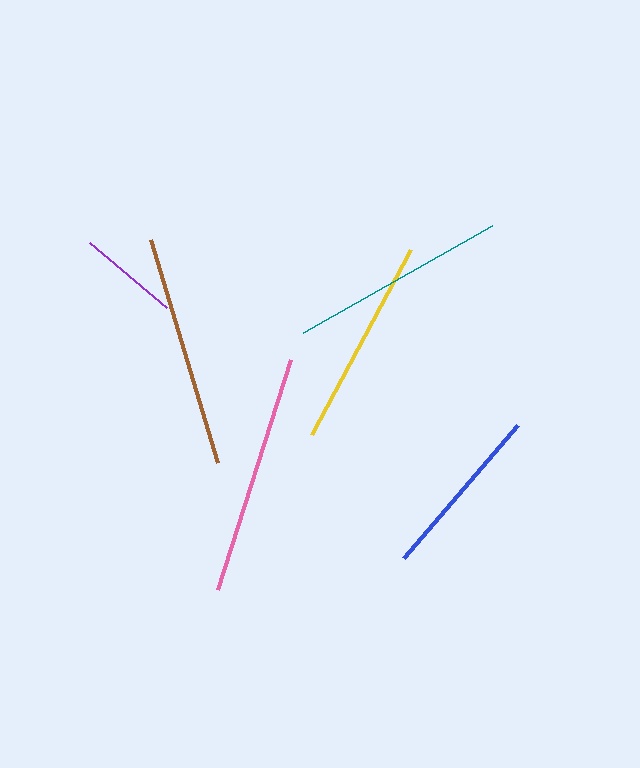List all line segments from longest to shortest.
From longest to shortest: pink, brown, teal, yellow, blue, purple.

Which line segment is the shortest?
The purple line is the shortest at approximately 101 pixels.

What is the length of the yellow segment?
The yellow segment is approximately 210 pixels long.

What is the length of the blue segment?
The blue segment is approximately 176 pixels long.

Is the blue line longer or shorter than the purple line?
The blue line is longer than the purple line.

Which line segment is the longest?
The pink line is the longest at approximately 242 pixels.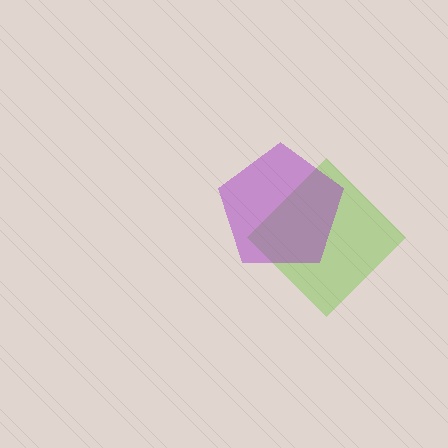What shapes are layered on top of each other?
The layered shapes are: a lime diamond, a purple pentagon.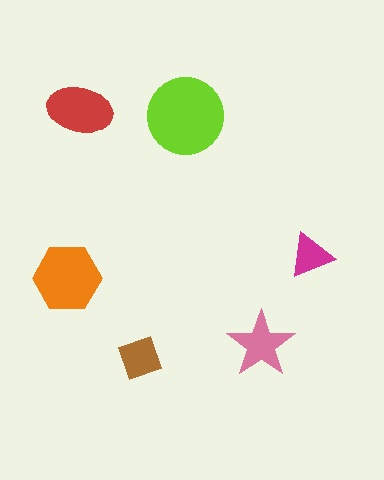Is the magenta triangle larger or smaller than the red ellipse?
Smaller.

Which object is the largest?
The lime circle.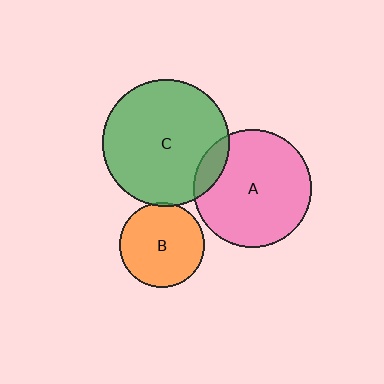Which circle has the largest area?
Circle C (green).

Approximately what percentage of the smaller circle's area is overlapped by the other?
Approximately 5%.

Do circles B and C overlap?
Yes.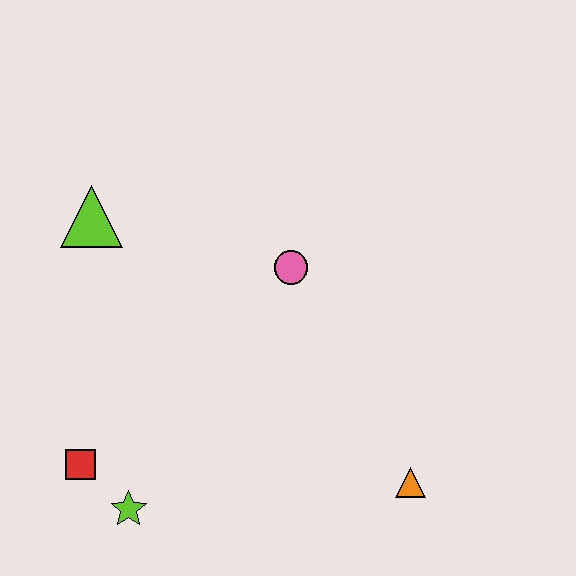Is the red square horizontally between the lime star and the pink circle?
No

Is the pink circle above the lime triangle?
No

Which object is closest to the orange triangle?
The pink circle is closest to the orange triangle.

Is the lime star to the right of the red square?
Yes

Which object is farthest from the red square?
The orange triangle is farthest from the red square.